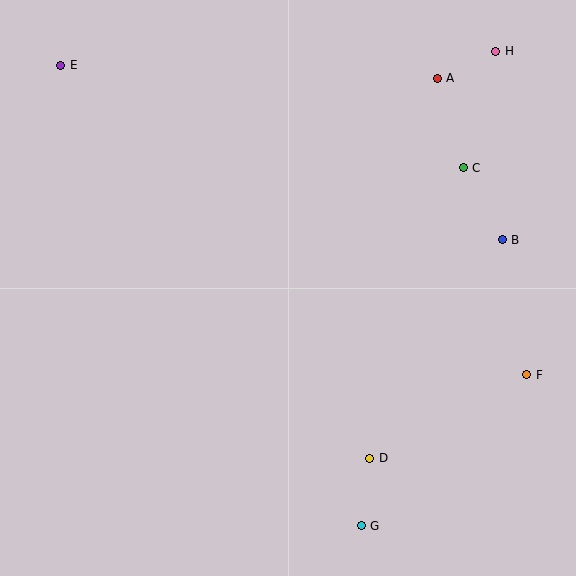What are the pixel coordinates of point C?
Point C is at (463, 168).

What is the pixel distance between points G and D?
The distance between G and D is 68 pixels.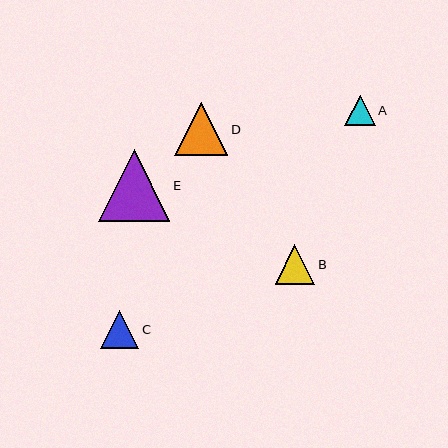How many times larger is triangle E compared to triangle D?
Triangle E is approximately 1.3 times the size of triangle D.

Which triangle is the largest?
Triangle E is the largest with a size of approximately 71 pixels.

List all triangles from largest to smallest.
From largest to smallest: E, D, B, C, A.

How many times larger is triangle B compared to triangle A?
Triangle B is approximately 1.3 times the size of triangle A.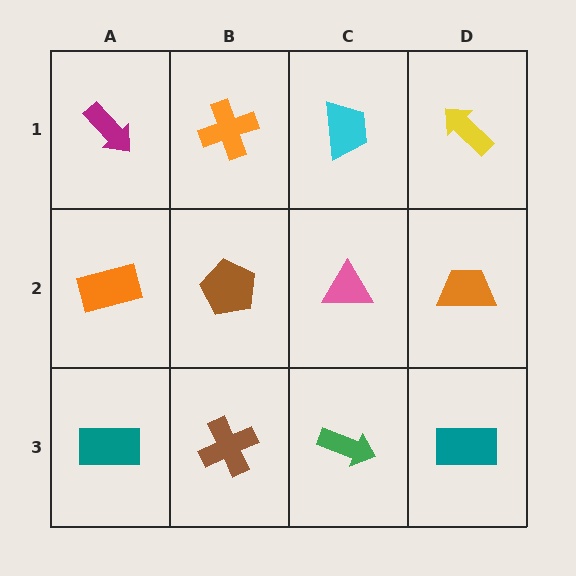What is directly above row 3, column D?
An orange trapezoid.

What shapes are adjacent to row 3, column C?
A pink triangle (row 2, column C), a brown cross (row 3, column B), a teal rectangle (row 3, column D).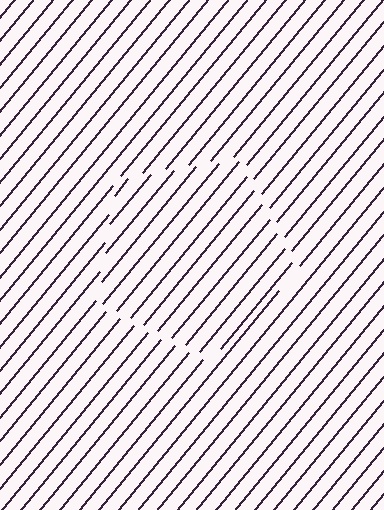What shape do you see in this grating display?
An illusory pentagon. The interior of the shape contains the same grating, shifted by half a period — the contour is defined by the phase discontinuity where line-ends from the inner and outer gratings abut.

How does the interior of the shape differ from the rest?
The interior of the shape contains the same grating, shifted by half a period — the contour is defined by the phase discontinuity where line-ends from the inner and outer gratings abut.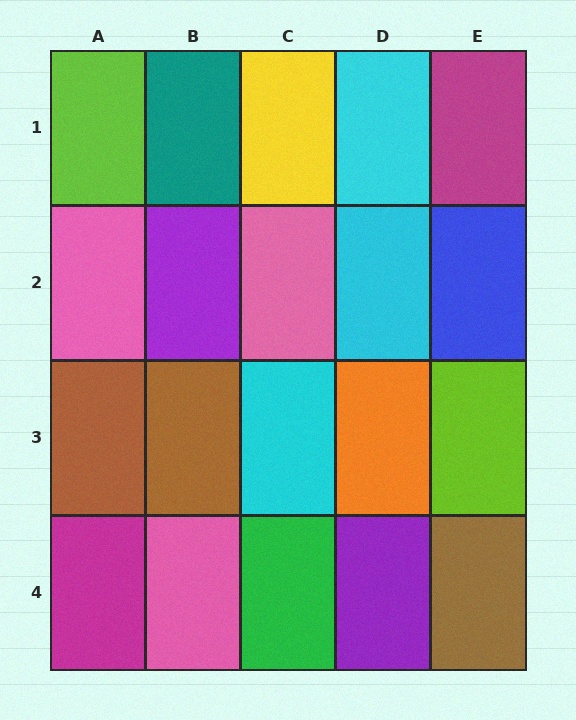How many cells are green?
1 cell is green.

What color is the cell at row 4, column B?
Pink.